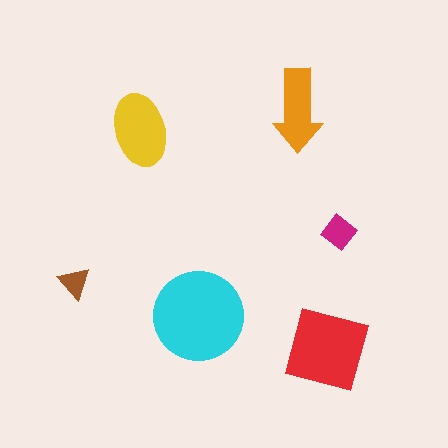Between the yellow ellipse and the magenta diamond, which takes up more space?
The yellow ellipse.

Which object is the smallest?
The brown triangle.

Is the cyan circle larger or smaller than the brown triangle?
Larger.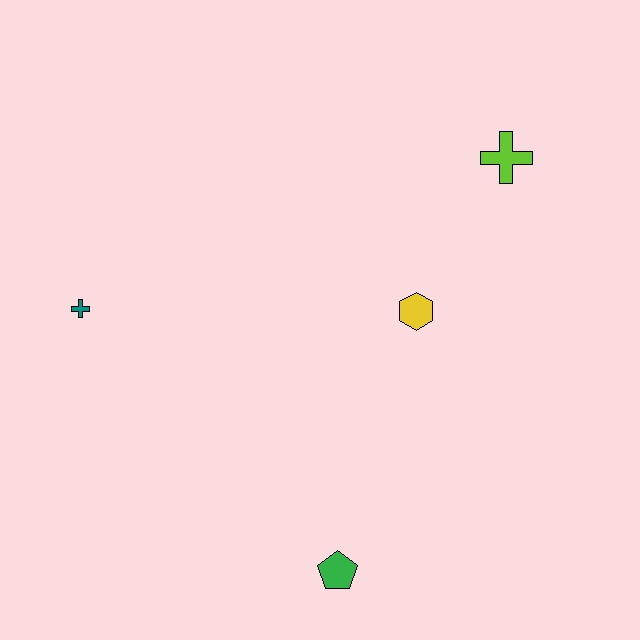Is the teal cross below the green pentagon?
No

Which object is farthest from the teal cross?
The lime cross is farthest from the teal cross.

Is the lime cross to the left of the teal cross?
No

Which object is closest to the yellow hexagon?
The lime cross is closest to the yellow hexagon.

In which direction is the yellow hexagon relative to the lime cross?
The yellow hexagon is below the lime cross.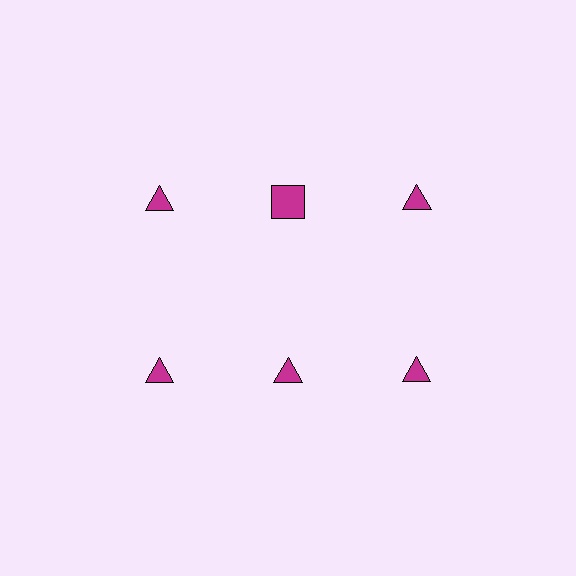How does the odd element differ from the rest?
It has a different shape: square instead of triangle.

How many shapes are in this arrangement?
There are 6 shapes arranged in a grid pattern.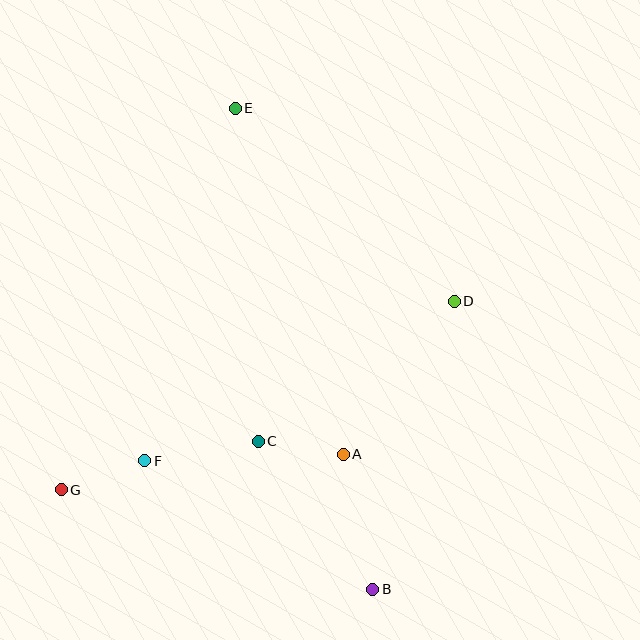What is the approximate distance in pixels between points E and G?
The distance between E and G is approximately 420 pixels.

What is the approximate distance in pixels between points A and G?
The distance between A and G is approximately 284 pixels.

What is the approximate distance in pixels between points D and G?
The distance between D and G is approximately 436 pixels.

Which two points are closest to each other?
Points A and C are closest to each other.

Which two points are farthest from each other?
Points B and E are farthest from each other.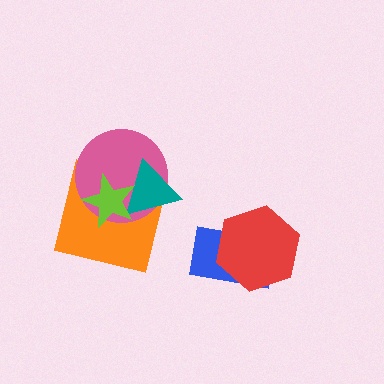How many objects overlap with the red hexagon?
1 object overlaps with the red hexagon.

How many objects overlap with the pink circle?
3 objects overlap with the pink circle.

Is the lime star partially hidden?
No, no other shape covers it.